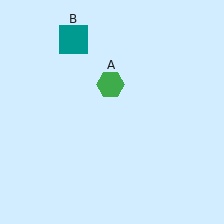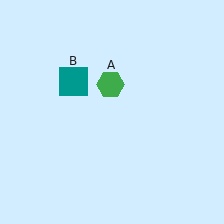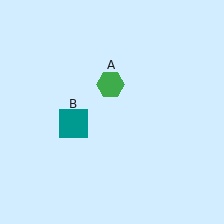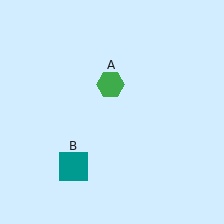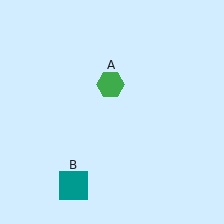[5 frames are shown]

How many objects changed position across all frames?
1 object changed position: teal square (object B).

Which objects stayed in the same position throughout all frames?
Green hexagon (object A) remained stationary.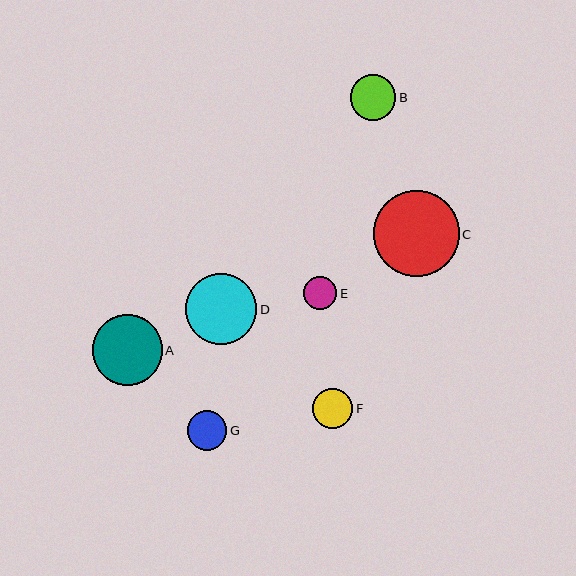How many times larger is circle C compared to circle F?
Circle C is approximately 2.1 times the size of circle F.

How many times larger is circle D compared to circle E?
Circle D is approximately 2.2 times the size of circle E.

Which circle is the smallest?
Circle E is the smallest with a size of approximately 33 pixels.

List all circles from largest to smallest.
From largest to smallest: C, D, A, B, F, G, E.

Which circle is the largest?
Circle C is the largest with a size of approximately 86 pixels.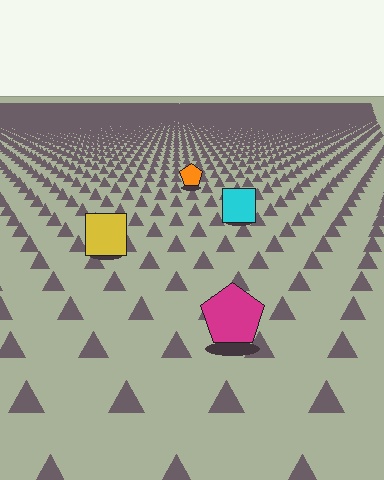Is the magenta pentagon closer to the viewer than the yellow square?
Yes. The magenta pentagon is closer — you can tell from the texture gradient: the ground texture is coarser near it.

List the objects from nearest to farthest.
From nearest to farthest: the magenta pentagon, the yellow square, the cyan square, the orange pentagon.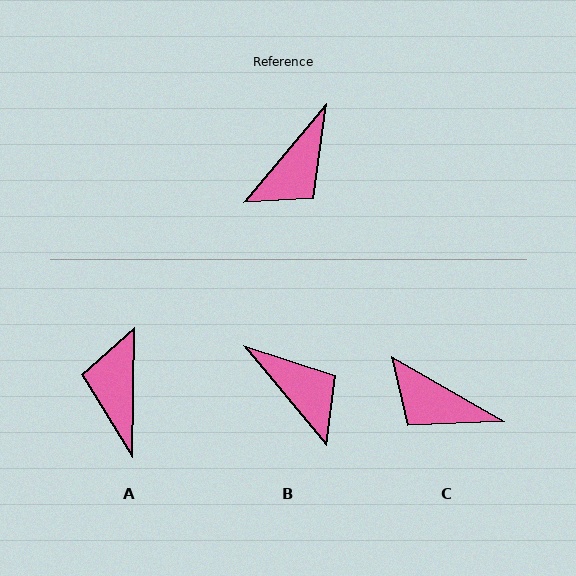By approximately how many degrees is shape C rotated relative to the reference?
Approximately 80 degrees clockwise.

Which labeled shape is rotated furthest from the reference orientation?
A, about 141 degrees away.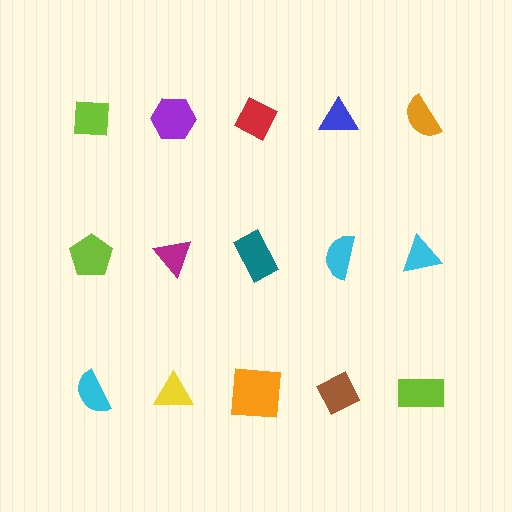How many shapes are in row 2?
5 shapes.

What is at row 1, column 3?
A red diamond.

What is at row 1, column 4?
A blue triangle.